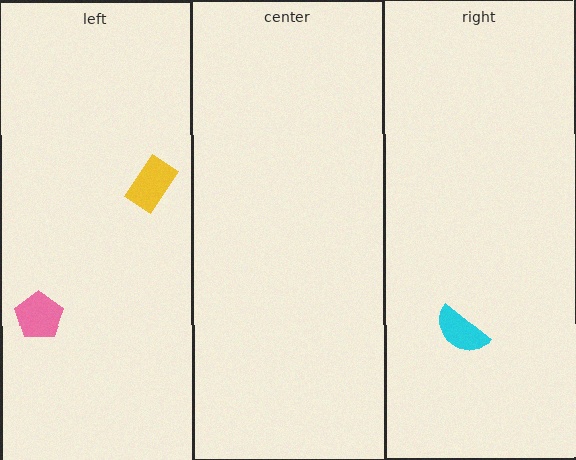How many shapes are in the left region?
2.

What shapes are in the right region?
The cyan semicircle.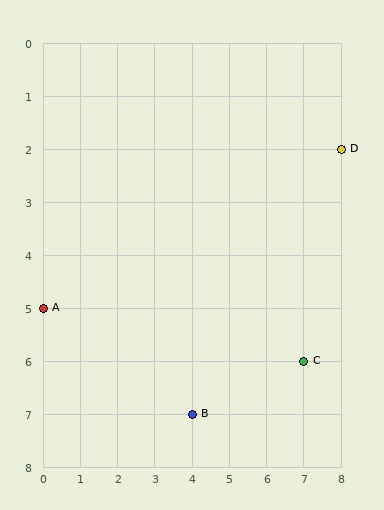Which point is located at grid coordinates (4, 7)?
Point B is at (4, 7).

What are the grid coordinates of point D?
Point D is at grid coordinates (8, 2).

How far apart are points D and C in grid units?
Points D and C are 1 column and 4 rows apart (about 4.1 grid units diagonally).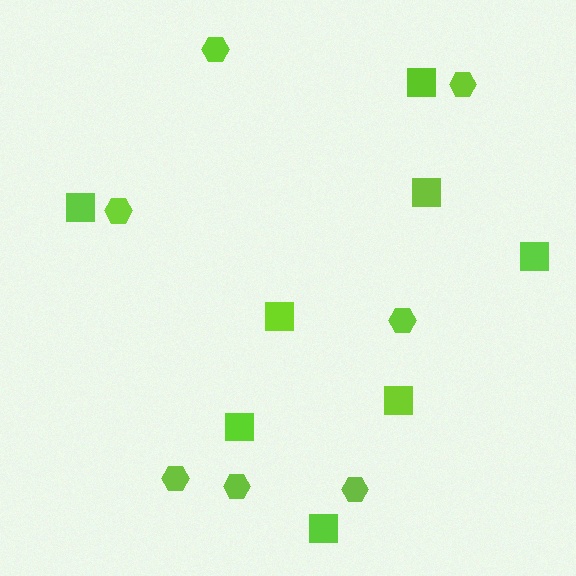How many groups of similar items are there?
There are 2 groups: one group of squares (8) and one group of hexagons (7).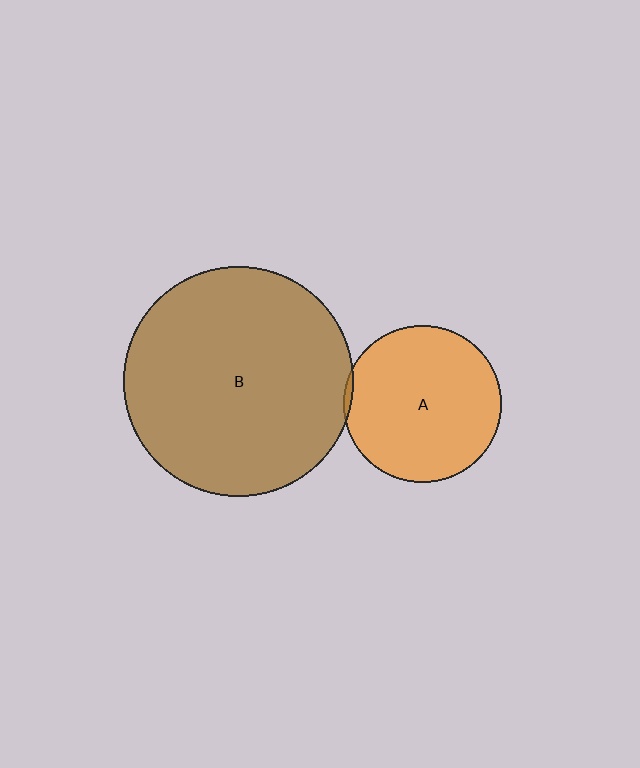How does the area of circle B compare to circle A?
Approximately 2.1 times.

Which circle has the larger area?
Circle B (brown).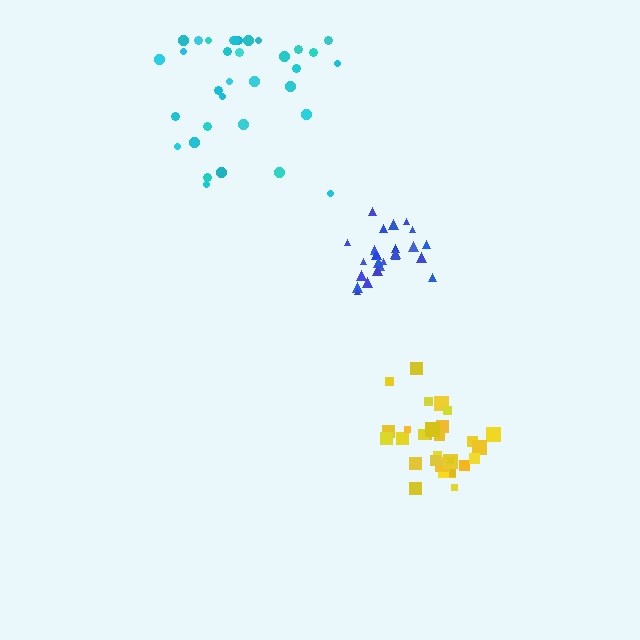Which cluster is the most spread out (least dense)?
Cyan.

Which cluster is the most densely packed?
Blue.